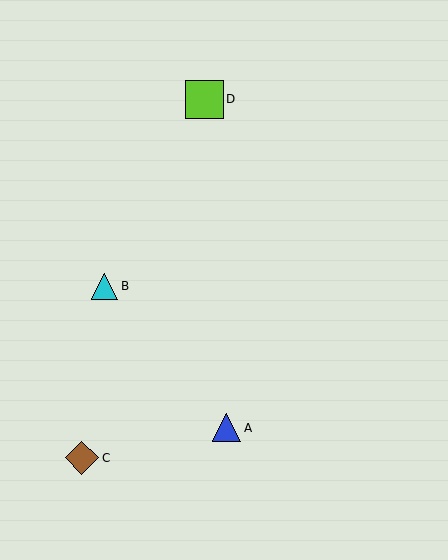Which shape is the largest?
The lime square (labeled D) is the largest.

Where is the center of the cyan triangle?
The center of the cyan triangle is at (104, 286).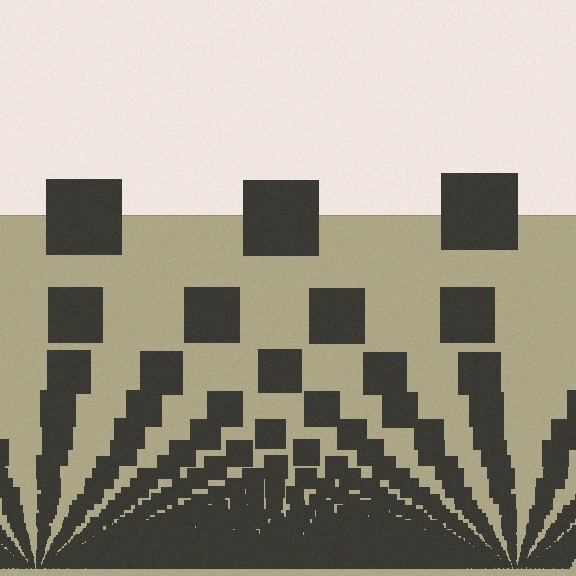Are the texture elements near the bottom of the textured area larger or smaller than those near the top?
Smaller. The gradient is inverted — elements near the bottom are smaller and denser.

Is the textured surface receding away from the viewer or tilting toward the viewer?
The surface appears to tilt toward the viewer. Texture elements get larger and sparser toward the top.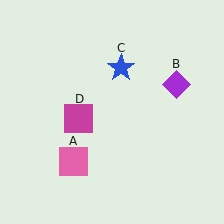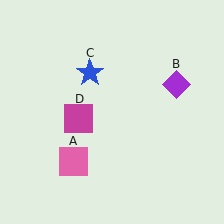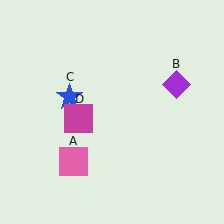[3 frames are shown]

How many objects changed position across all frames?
1 object changed position: blue star (object C).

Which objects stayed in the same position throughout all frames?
Pink square (object A) and purple diamond (object B) and magenta square (object D) remained stationary.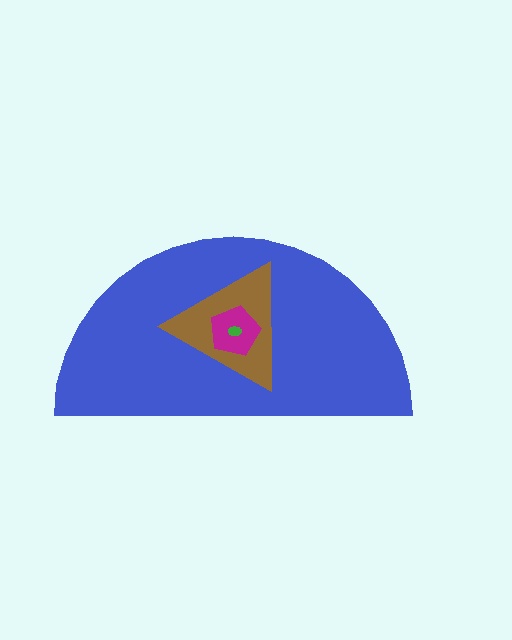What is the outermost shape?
The blue semicircle.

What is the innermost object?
The green ellipse.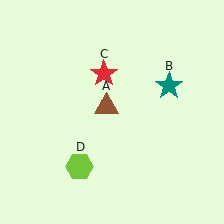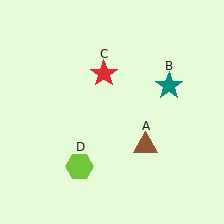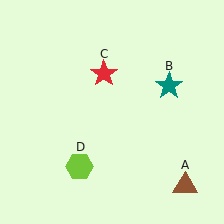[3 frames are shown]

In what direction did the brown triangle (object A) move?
The brown triangle (object A) moved down and to the right.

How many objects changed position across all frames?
1 object changed position: brown triangle (object A).